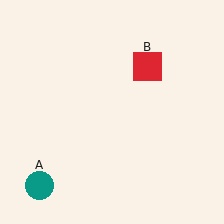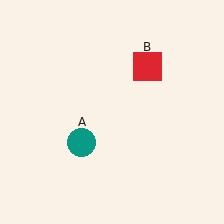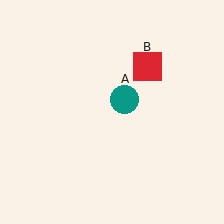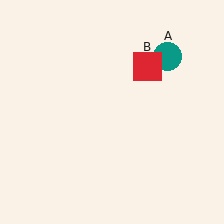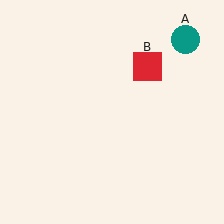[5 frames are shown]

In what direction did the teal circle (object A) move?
The teal circle (object A) moved up and to the right.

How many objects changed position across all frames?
1 object changed position: teal circle (object A).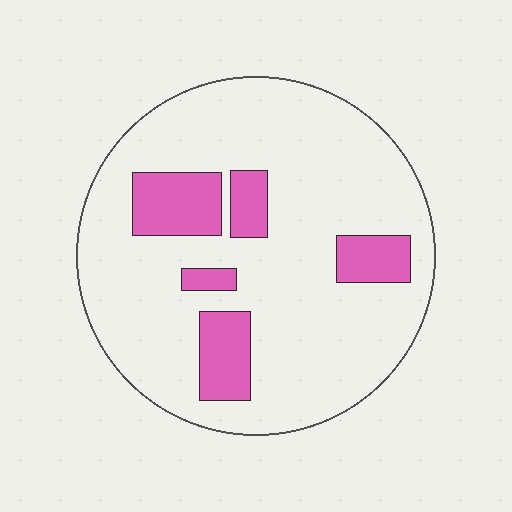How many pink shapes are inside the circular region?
5.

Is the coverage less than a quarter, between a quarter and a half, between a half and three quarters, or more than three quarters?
Less than a quarter.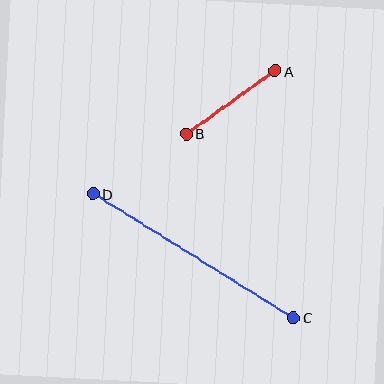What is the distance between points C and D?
The distance is approximately 236 pixels.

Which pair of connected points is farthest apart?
Points C and D are farthest apart.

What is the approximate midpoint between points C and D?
The midpoint is at approximately (193, 256) pixels.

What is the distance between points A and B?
The distance is approximately 109 pixels.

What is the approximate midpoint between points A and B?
The midpoint is at approximately (231, 102) pixels.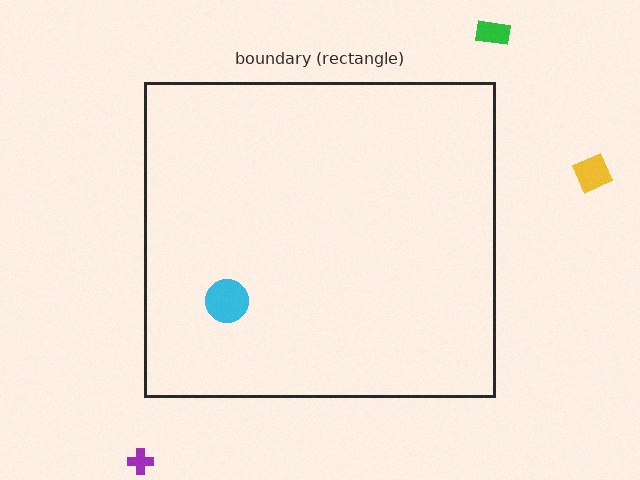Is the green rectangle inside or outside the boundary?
Outside.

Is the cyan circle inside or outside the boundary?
Inside.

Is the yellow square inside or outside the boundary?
Outside.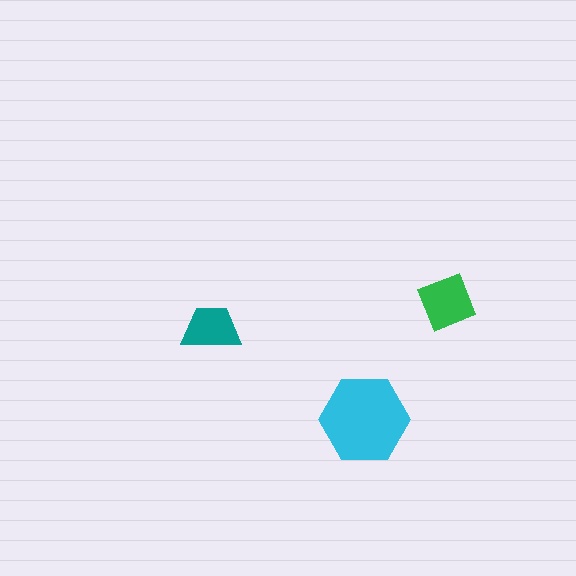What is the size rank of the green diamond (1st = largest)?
2nd.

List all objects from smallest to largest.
The teal trapezoid, the green diamond, the cyan hexagon.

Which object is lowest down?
The cyan hexagon is bottommost.